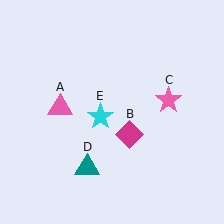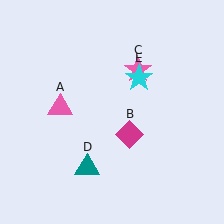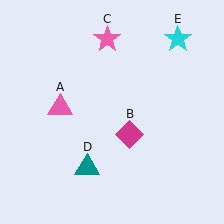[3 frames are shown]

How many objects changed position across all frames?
2 objects changed position: pink star (object C), cyan star (object E).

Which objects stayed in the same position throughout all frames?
Pink triangle (object A) and magenta diamond (object B) and teal triangle (object D) remained stationary.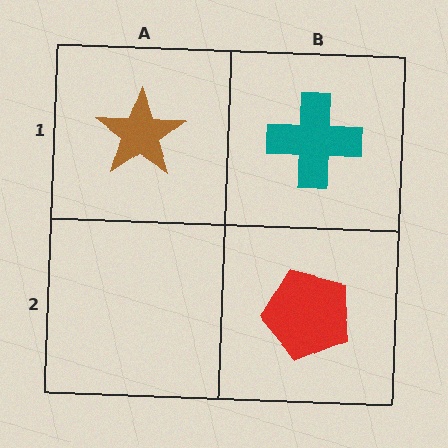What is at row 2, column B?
A red pentagon.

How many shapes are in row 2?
1 shape.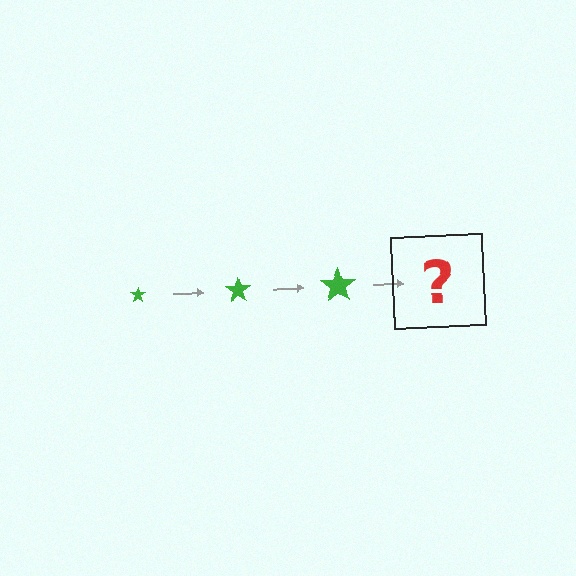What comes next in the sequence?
The next element should be a green star, larger than the previous one.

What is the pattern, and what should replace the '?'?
The pattern is that the star gets progressively larger each step. The '?' should be a green star, larger than the previous one.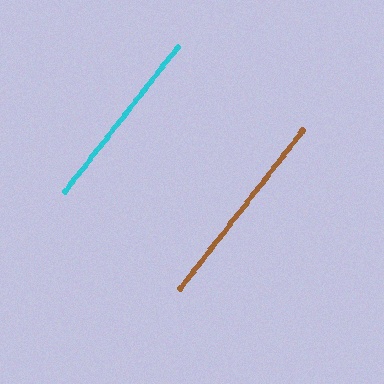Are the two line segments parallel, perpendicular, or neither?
Parallel — their directions differ by only 0.4°.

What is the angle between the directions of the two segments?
Approximately 0 degrees.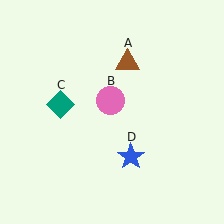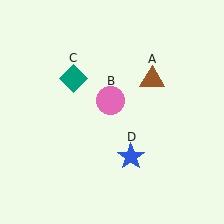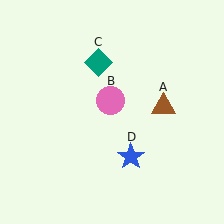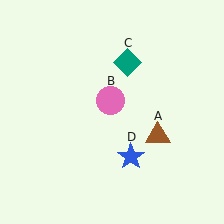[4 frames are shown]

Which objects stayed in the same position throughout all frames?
Pink circle (object B) and blue star (object D) remained stationary.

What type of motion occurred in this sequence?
The brown triangle (object A), teal diamond (object C) rotated clockwise around the center of the scene.